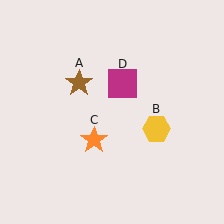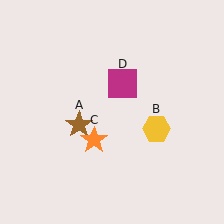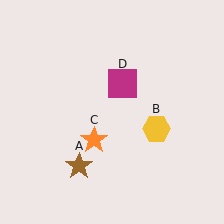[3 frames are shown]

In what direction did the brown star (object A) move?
The brown star (object A) moved down.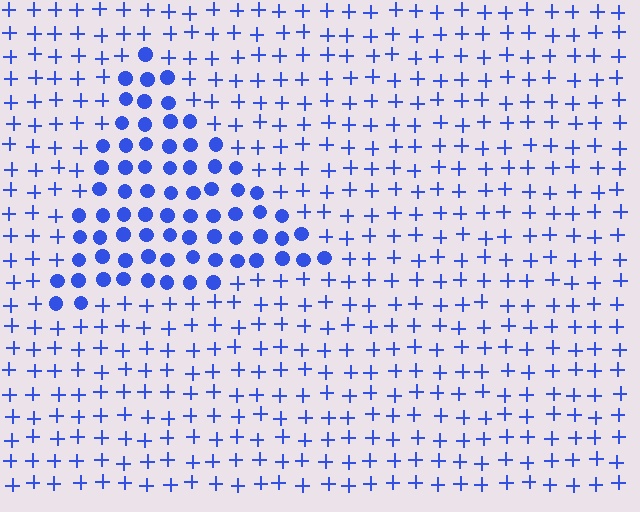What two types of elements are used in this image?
The image uses circles inside the triangle region and plus signs outside it.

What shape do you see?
I see a triangle.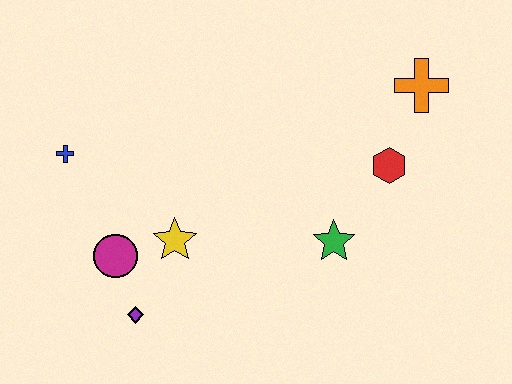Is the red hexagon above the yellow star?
Yes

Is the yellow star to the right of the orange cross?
No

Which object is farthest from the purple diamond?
The orange cross is farthest from the purple diamond.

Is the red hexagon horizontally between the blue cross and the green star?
No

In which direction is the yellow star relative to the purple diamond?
The yellow star is above the purple diamond.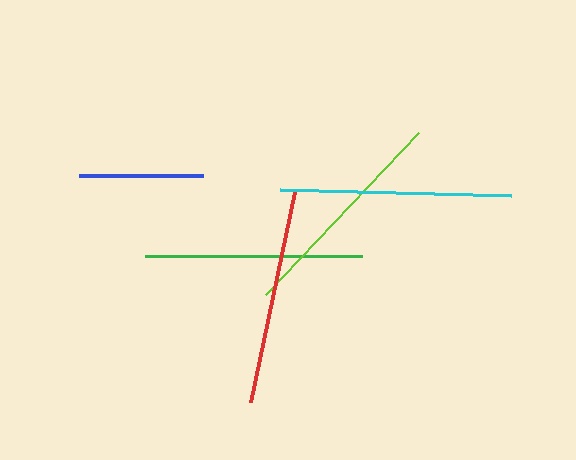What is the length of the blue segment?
The blue segment is approximately 125 pixels long.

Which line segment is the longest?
The cyan line is the longest at approximately 231 pixels.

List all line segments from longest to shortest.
From longest to shortest: cyan, lime, green, red, blue.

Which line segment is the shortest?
The blue line is the shortest at approximately 125 pixels.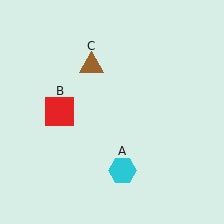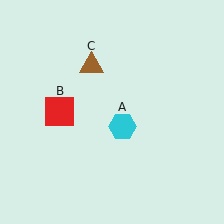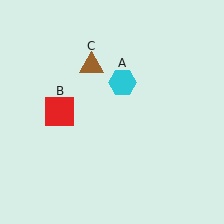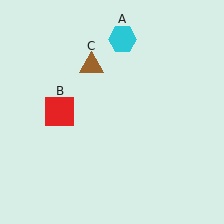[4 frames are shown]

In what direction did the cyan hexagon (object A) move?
The cyan hexagon (object A) moved up.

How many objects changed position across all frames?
1 object changed position: cyan hexagon (object A).